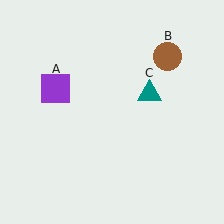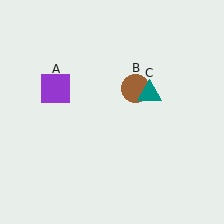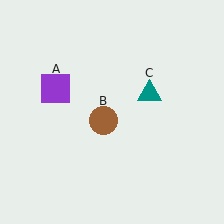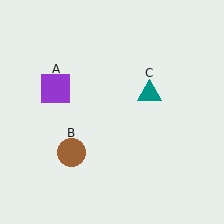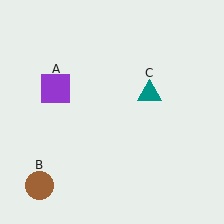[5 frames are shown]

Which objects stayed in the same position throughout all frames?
Purple square (object A) and teal triangle (object C) remained stationary.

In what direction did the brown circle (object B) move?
The brown circle (object B) moved down and to the left.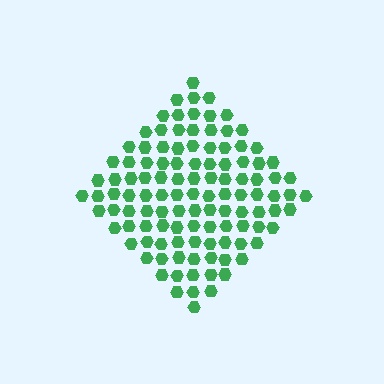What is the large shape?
The large shape is a diamond.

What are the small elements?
The small elements are hexagons.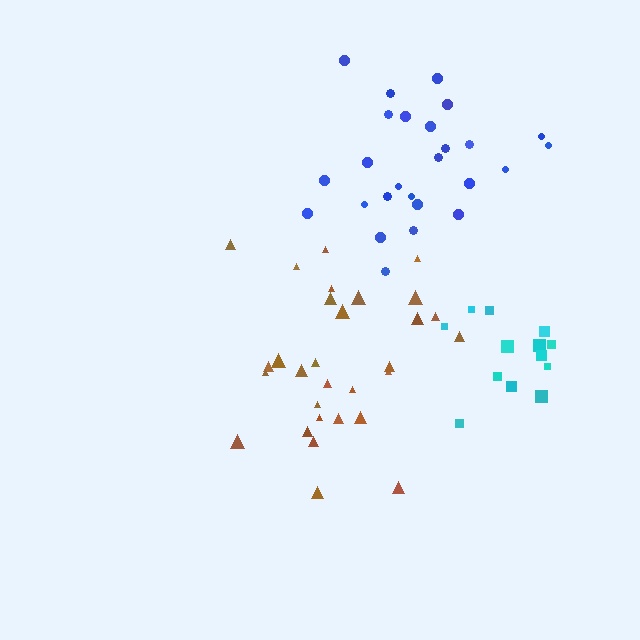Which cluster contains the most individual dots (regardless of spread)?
Brown (30).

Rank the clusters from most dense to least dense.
blue, cyan, brown.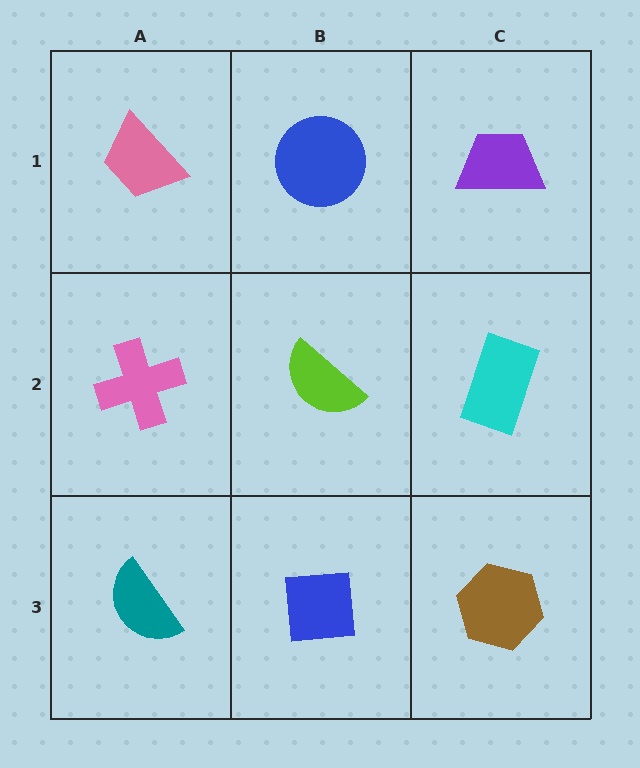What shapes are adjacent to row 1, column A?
A pink cross (row 2, column A), a blue circle (row 1, column B).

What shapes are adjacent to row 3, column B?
A lime semicircle (row 2, column B), a teal semicircle (row 3, column A), a brown hexagon (row 3, column C).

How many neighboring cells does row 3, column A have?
2.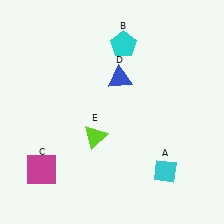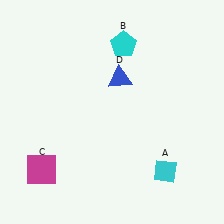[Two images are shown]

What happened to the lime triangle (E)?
The lime triangle (E) was removed in Image 2. It was in the bottom-left area of Image 1.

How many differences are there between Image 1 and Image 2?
There is 1 difference between the two images.